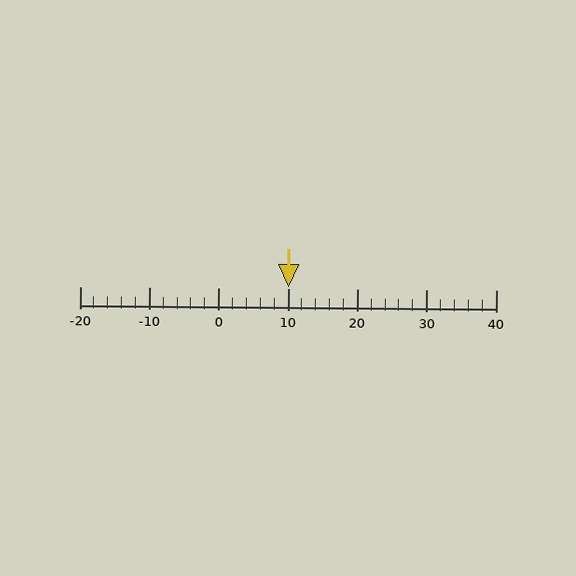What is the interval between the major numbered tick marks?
The major tick marks are spaced 10 units apart.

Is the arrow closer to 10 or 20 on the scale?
The arrow is closer to 10.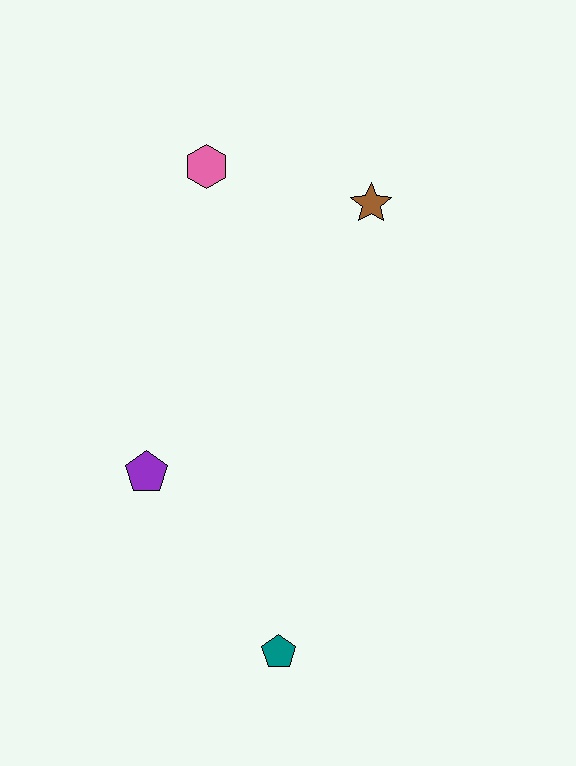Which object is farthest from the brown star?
The teal pentagon is farthest from the brown star.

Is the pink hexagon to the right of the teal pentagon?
No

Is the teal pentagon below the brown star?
Yes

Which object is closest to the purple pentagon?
The teal pentagon is closest to the purple pentagon.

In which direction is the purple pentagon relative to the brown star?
The purple pentagon is below the brown star.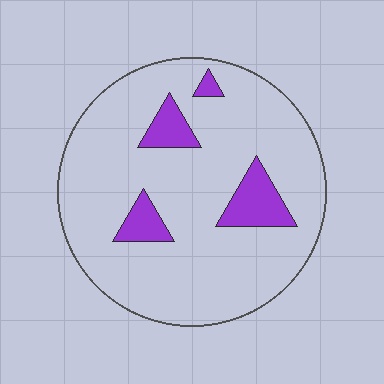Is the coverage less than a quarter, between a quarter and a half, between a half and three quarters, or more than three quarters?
Less than a quarter.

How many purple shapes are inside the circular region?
4.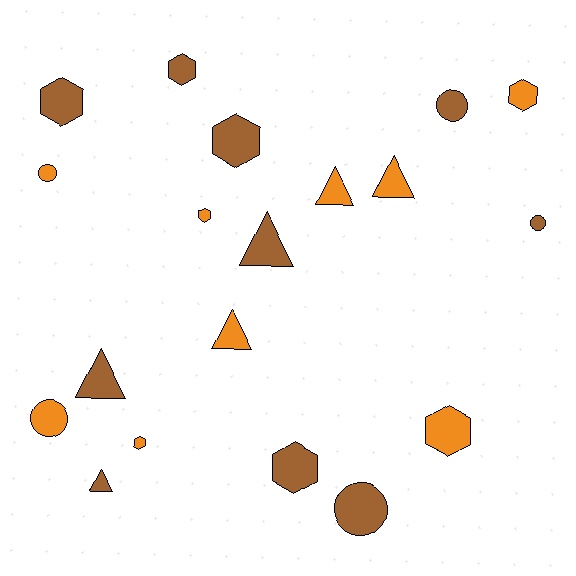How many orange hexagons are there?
There are 4 orange hexagons.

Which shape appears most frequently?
Hexagon, with 8 objects.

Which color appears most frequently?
Brown, with 10 objects.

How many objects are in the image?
There are 19 objects.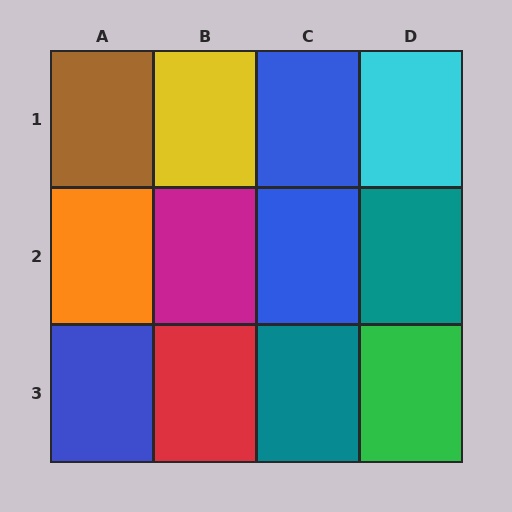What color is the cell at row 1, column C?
Blue.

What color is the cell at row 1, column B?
Yellow.